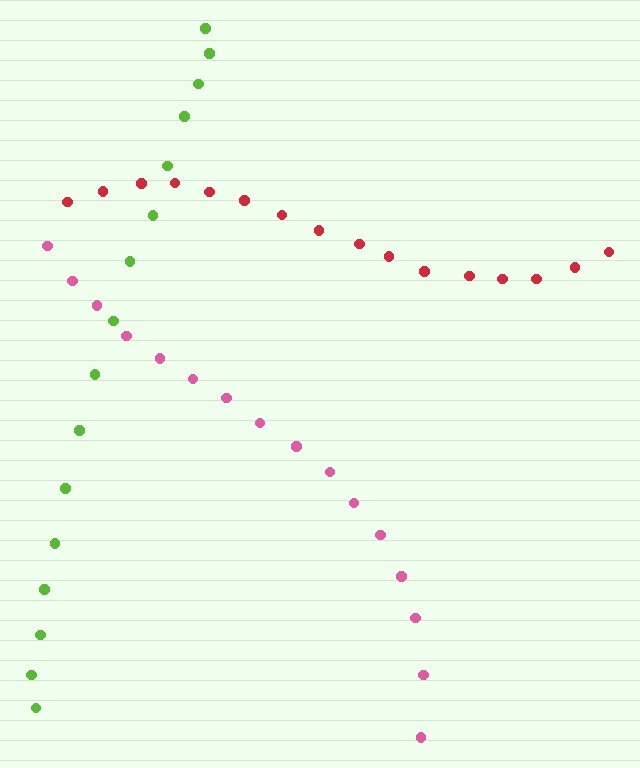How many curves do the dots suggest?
There are 3 distinct paths.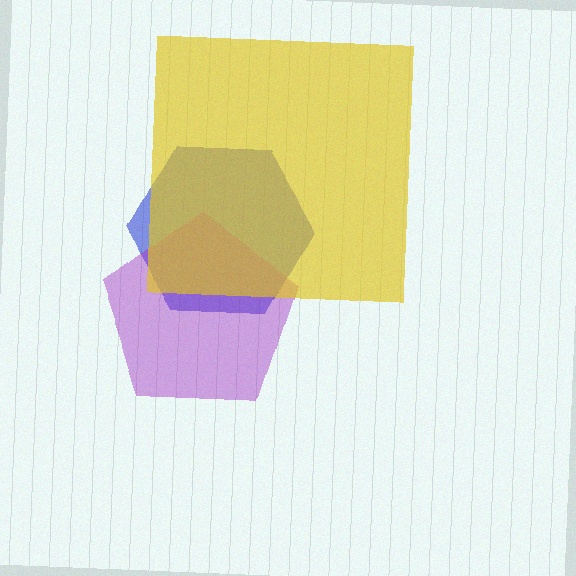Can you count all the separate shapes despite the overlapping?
Yes, there are 3 separate shapes.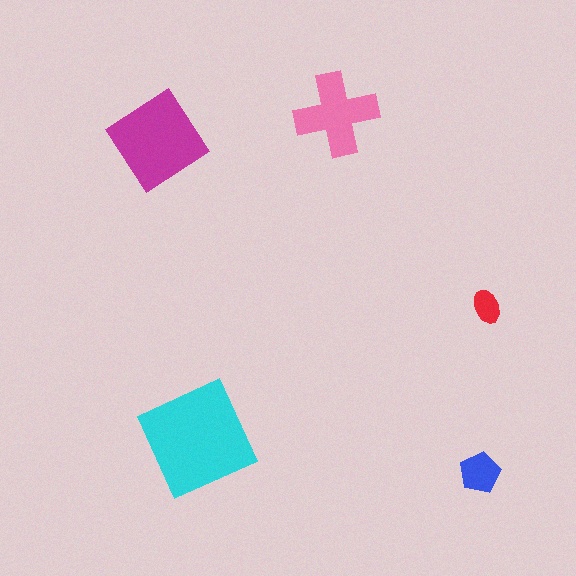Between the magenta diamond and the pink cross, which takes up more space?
The magenta diamond.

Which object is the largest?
The cyan square.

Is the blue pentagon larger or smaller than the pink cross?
Smaller.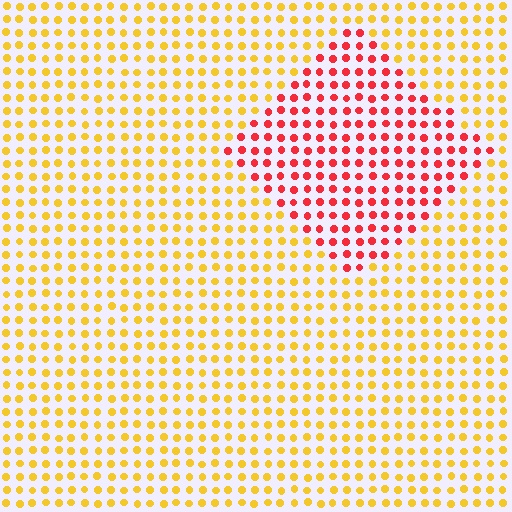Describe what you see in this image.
The image is filled with small yellow elements in a uniform arrangement. A diamond-shaped region is visible where the elements are tinted to a slightly different hue, forming a subtle color boundary.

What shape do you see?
I see a diamond.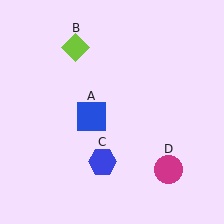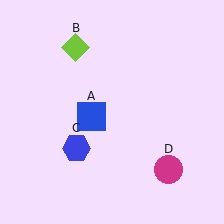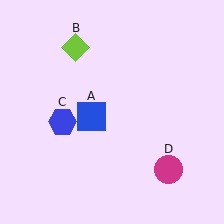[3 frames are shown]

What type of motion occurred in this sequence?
The blue hexagon (object C) rotated clockwise around the center of the scene.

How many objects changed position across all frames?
1 object changed position: blue hexagon (object C).